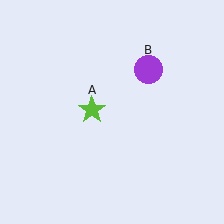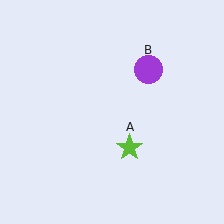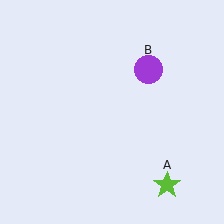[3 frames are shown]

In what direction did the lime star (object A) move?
The lime star (object A) moved down and to the right.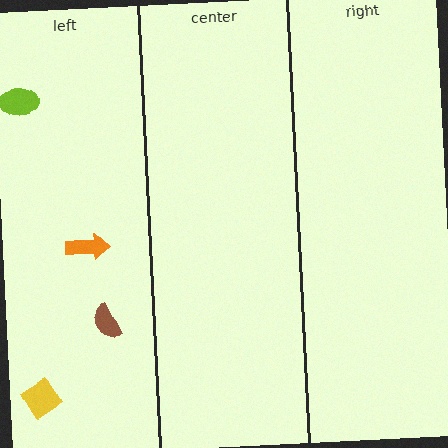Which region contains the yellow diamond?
The left region.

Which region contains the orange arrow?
The left region.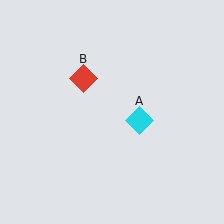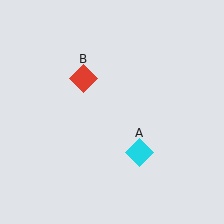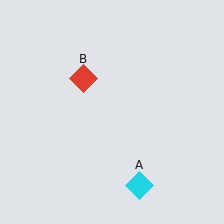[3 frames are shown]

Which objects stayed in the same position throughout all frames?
Red diamond (object B) remained stationary.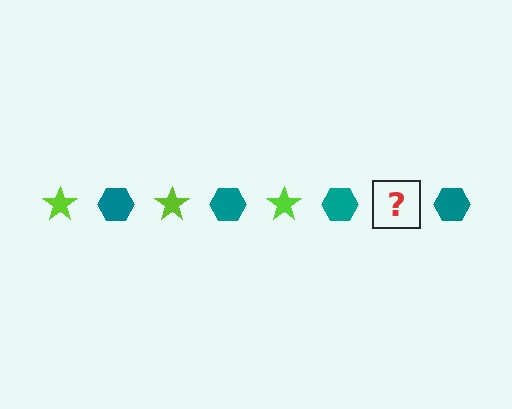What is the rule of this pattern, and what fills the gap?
The rule is that the pattern alternates between lime star and teal hexagon. The gap should be filled with a lime star.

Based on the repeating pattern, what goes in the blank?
The blank should be a lime star.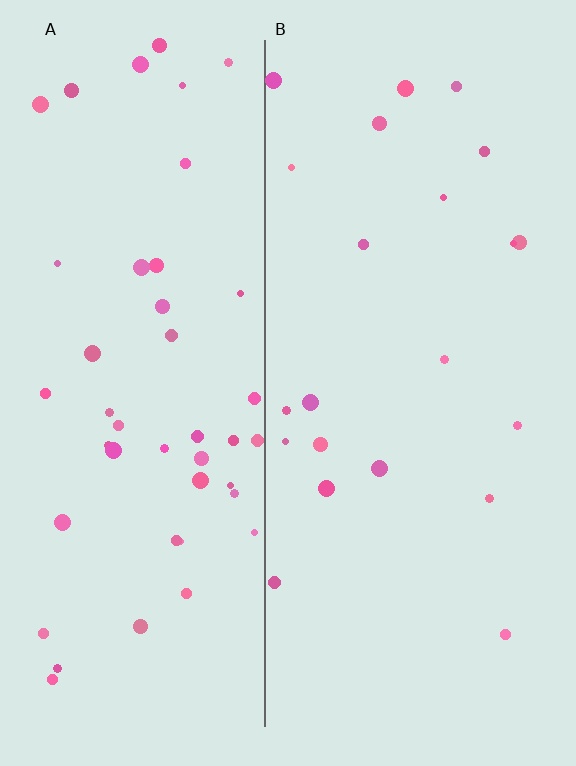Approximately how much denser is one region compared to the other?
Approximately 2.1× — region A over region B.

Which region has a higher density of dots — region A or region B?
A (the left).